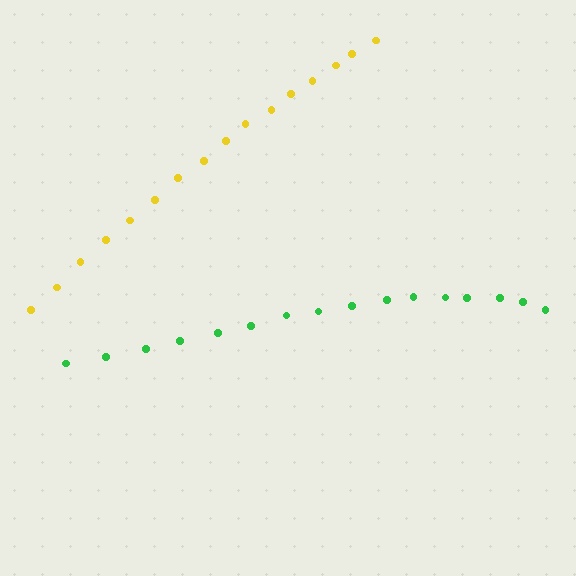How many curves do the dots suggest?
There are 2 distinct paths.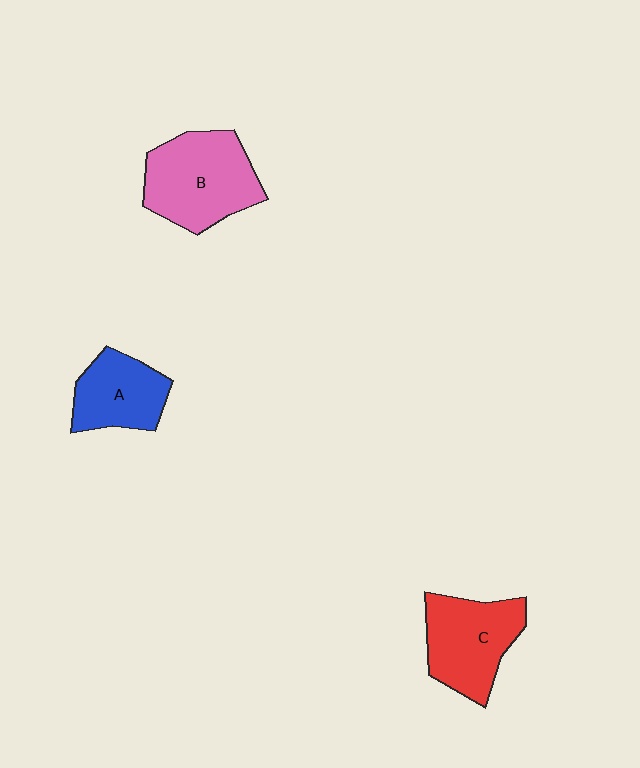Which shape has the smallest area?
Shape A (blue).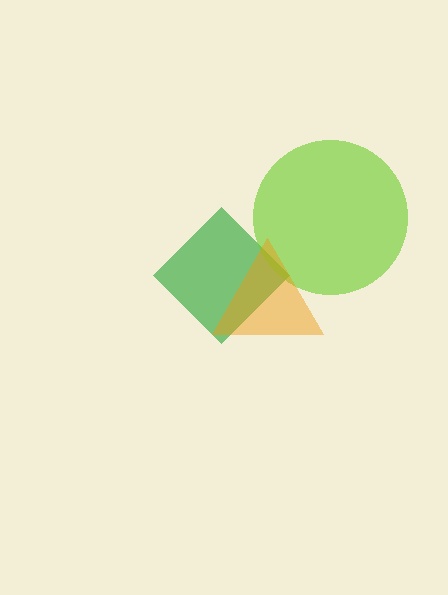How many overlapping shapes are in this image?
There are 3 overlapping shapes in the image.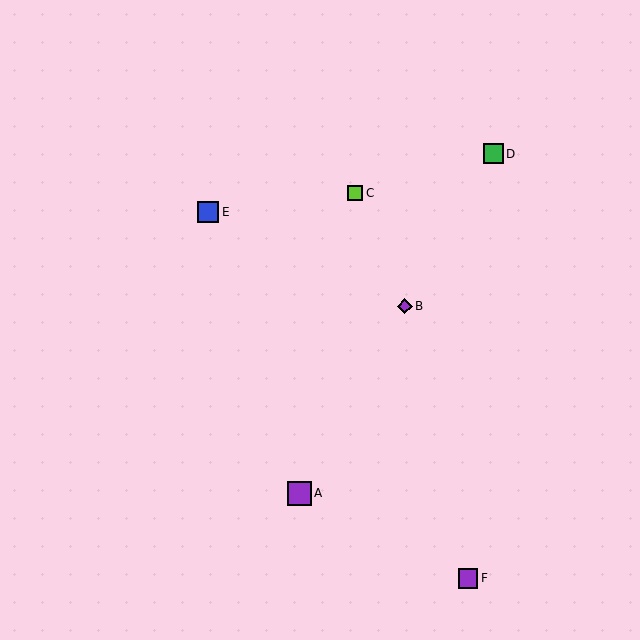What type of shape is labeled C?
Shape C is a lime square.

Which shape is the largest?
The purple square (labeled A) is the largest.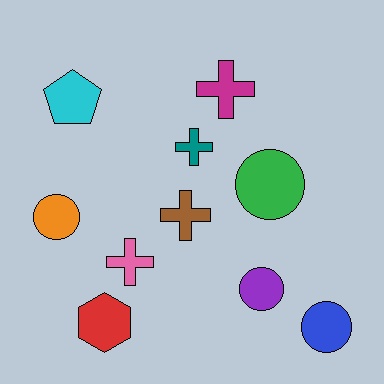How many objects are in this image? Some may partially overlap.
There are 10 objects.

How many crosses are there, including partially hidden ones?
There are 4 crosses.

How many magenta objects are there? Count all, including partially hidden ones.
There is 1 magenta object.